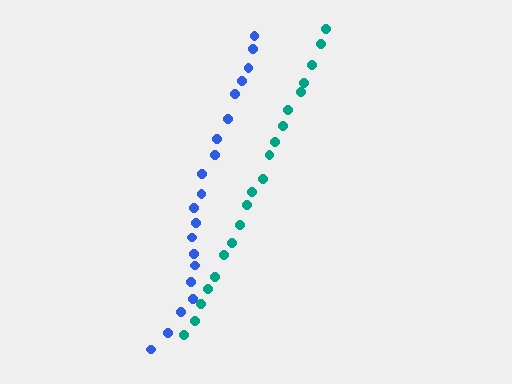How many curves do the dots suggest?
There are 2 distinct paths.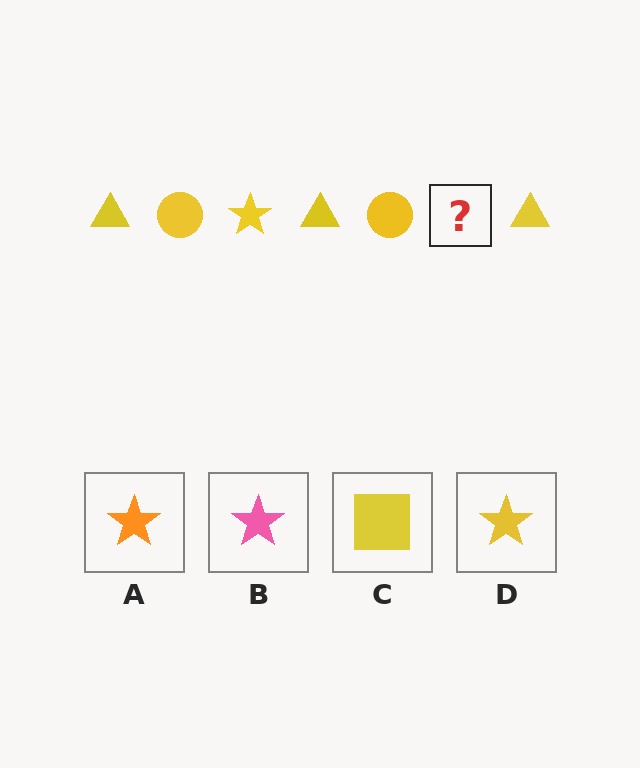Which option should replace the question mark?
Option D.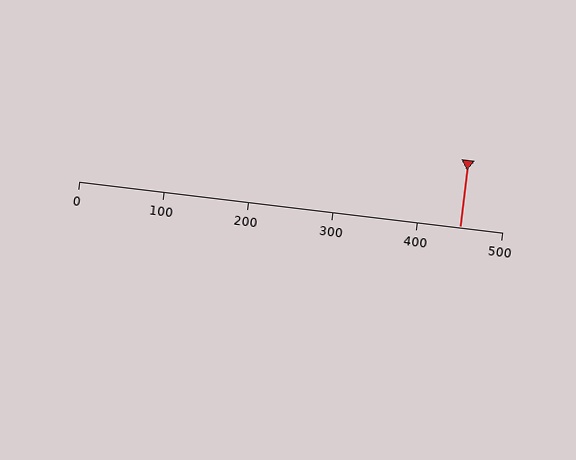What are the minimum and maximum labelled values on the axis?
The axis runs from 0 to 500.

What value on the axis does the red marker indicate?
The marker indicates approximately 450.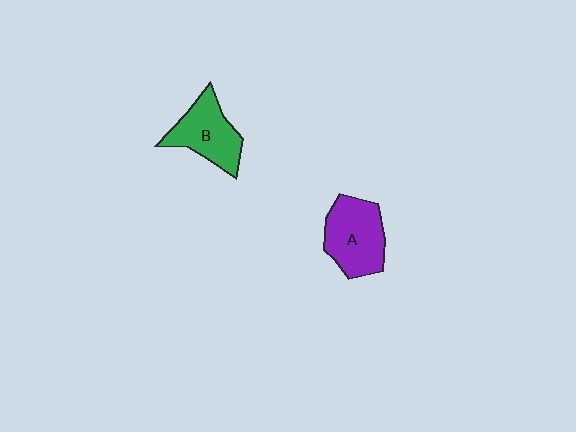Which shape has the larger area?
Shape A (purple).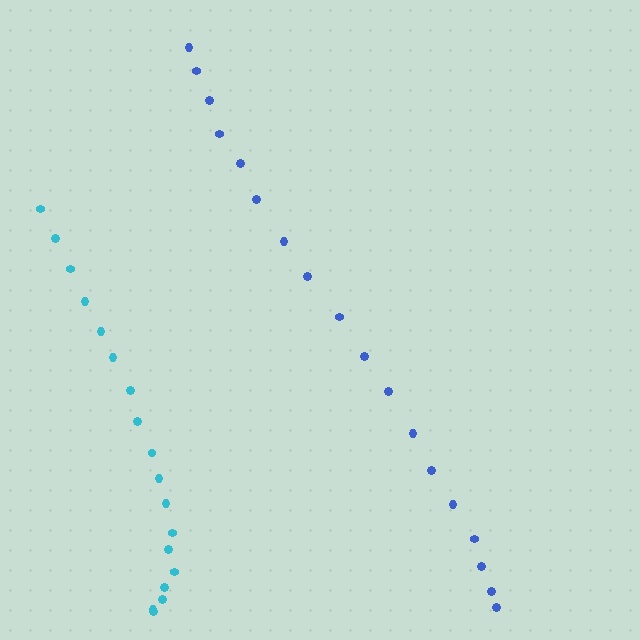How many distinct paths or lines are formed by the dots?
There are 2 distinct paths.